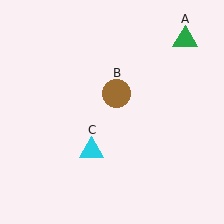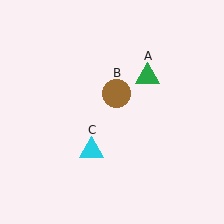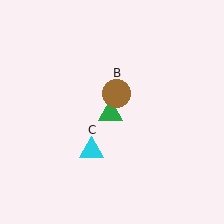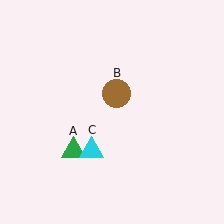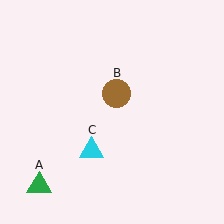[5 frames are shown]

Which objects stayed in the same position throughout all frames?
Brown circle (object B) and cyan triangle (object C) remained stationary.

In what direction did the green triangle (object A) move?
The green triangle (object A) moved down and to the left.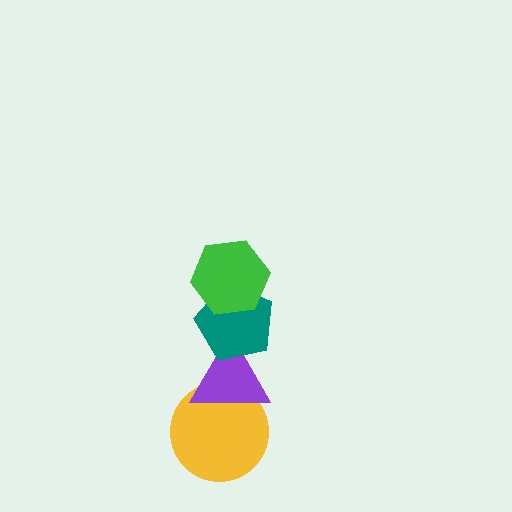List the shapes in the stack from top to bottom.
From top to bottom: the green hexagon, the teal pentagon, the purple triangle, the yellow circle.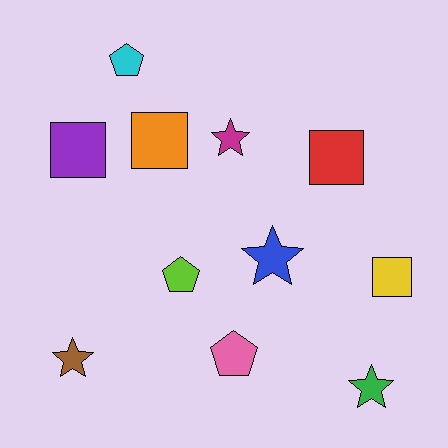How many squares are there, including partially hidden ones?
There are 4 squares.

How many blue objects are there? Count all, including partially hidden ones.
There is 1 blue object.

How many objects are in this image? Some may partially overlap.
There are 11 objects.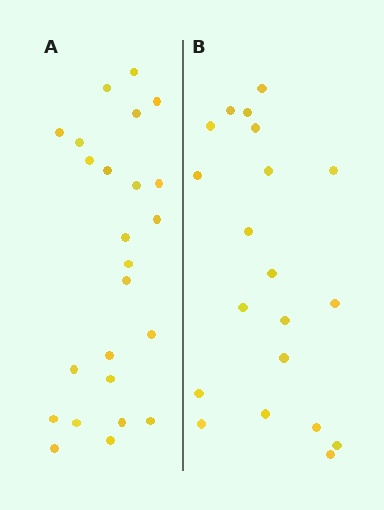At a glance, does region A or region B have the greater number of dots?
Region A (the left region) has more dots.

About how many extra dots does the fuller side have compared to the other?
Region A has about 4 more dots than region B.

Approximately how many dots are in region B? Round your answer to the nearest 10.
About 20 dots.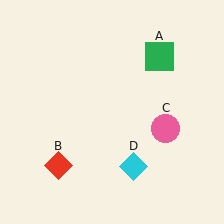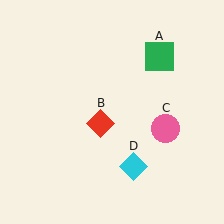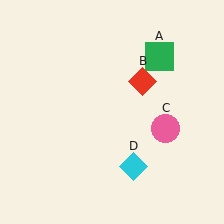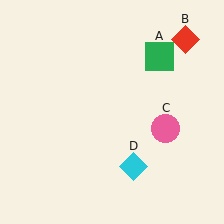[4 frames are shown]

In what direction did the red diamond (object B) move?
The red diamond (object B) moved up and to the right.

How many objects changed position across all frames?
1 object changed position: red diamond (object B).